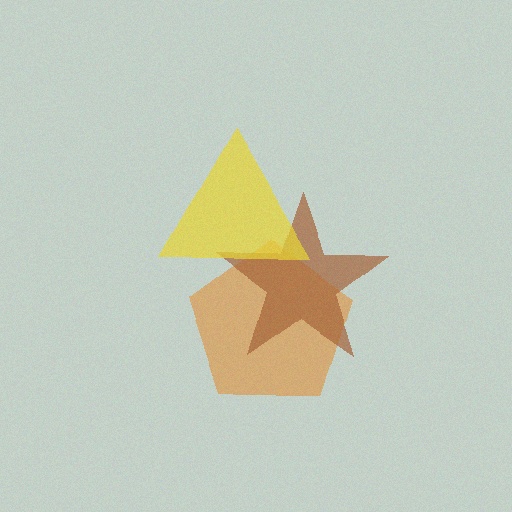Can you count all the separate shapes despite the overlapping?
Yes, there are 3 separate shapes.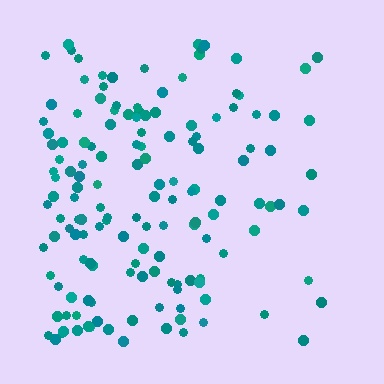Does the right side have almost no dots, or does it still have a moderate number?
Still a moderate number, just noticeably fewer than the left.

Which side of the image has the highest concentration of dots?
The left.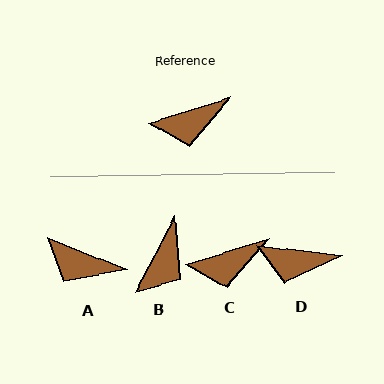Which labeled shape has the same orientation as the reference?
C.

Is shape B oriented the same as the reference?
No, it is off by about 45 degrees.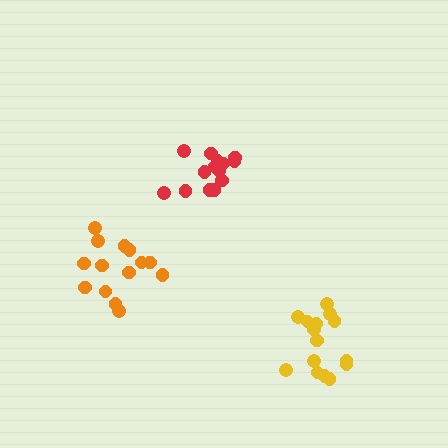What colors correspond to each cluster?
The clusters are colored: red, yellow, orange.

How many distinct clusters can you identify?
There are 3 distinct clusters.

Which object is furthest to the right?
The yellow cluster is rightmost.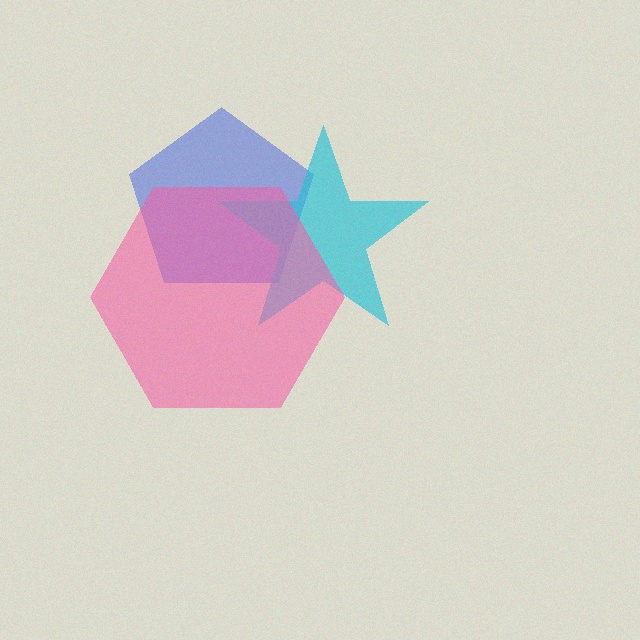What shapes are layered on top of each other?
The layered shapes are: a blue pentagon, a cyan star, a pink hexagon.